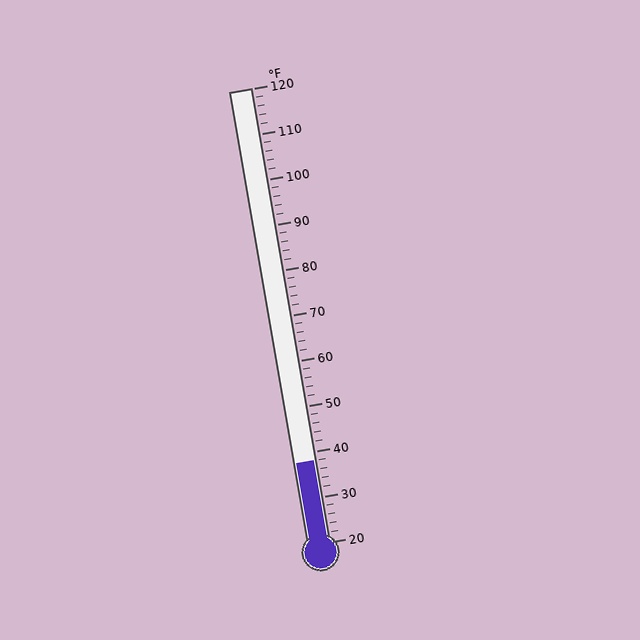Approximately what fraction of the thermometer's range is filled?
The thermometer is filled to approximately 20% of its range.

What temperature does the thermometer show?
The thermometer shows approximately 38°F.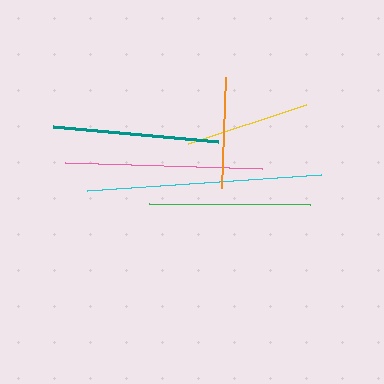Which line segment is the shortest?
The orange line is the shortest at approximately 112 pixels.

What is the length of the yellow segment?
The yellow segment is approximately 125 pixels long.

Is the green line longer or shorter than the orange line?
The green line is longer than the orange line.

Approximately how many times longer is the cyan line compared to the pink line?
The cyan line is approximately 1.2 times the length of the pink line.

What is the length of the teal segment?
The teal segment is approximately 166 pixels long.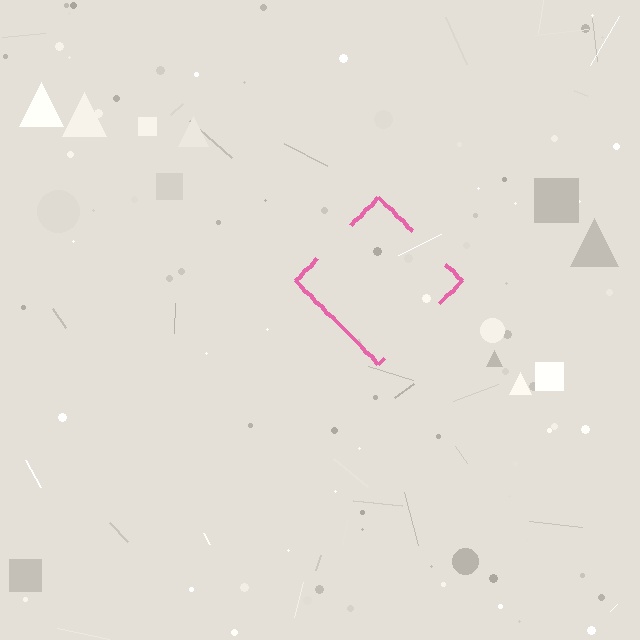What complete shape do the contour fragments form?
The contour fragments form a diamond.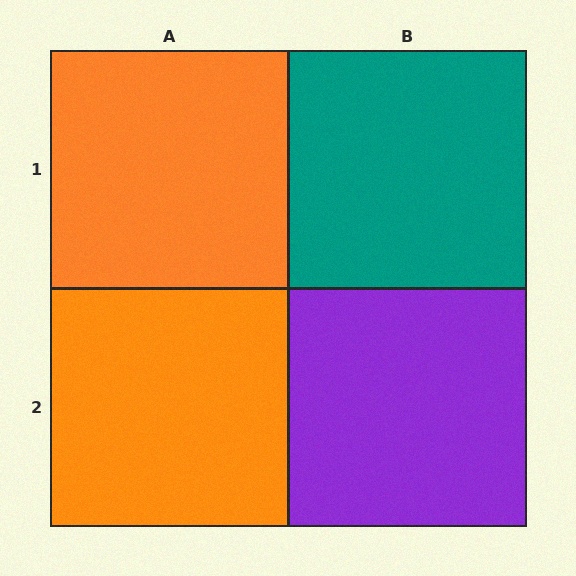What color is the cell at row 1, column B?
Teal.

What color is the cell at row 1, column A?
Orange.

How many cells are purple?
1 cell is purple.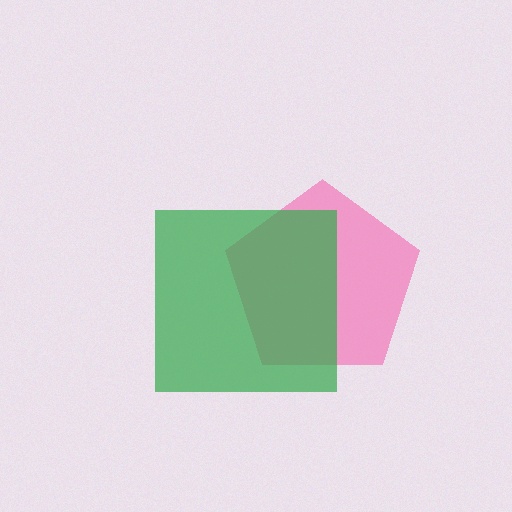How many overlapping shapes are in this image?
There are 2 overlapping shapes in the image.